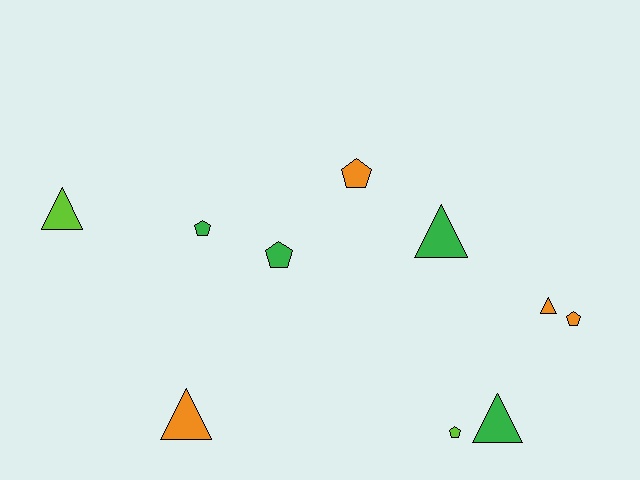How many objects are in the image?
There are 10 objects.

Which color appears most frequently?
Green, with 4 objects.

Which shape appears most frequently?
Triangle, with 5 objects.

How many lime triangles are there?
There is 1 lime triangle.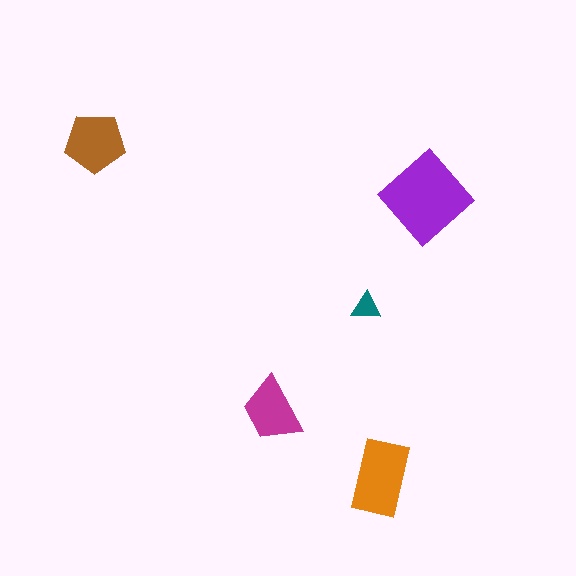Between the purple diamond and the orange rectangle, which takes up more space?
The purple diamond.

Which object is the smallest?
The teal triangle.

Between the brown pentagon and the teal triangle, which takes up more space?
The brown pentagon.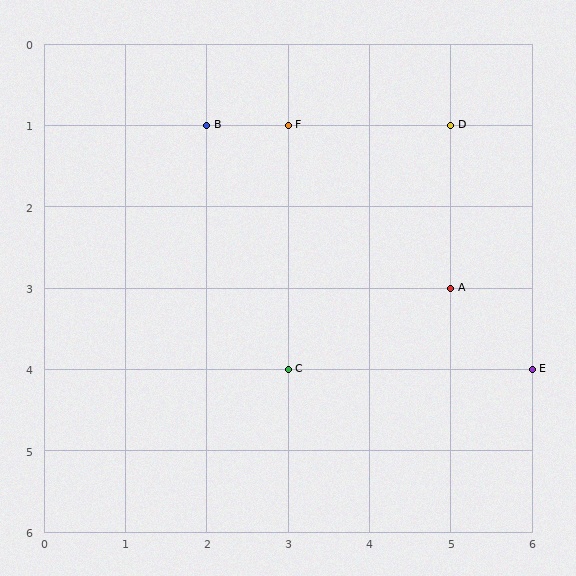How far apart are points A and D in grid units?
Points A and D are 2 rows apart.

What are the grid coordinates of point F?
Point F is at grid coordinates (3, 1).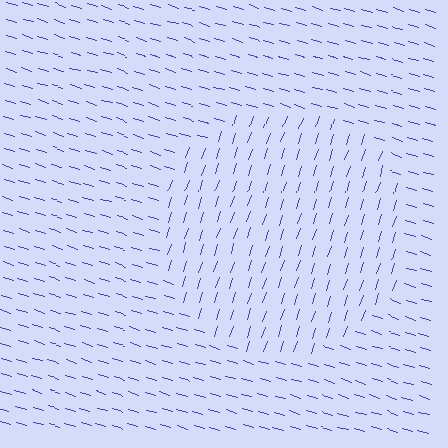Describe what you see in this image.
The image is filled with small blue line segments. A circle region in the image has lines oriented differently from the surrounding lines, creating a visible texture boundary.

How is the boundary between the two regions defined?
The boundary is defined purely by a change in line orientation (approximately 89 degrees difference). All lines are the same color and thickness.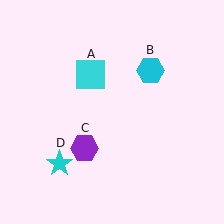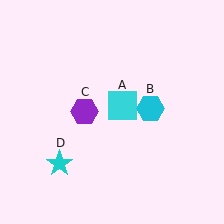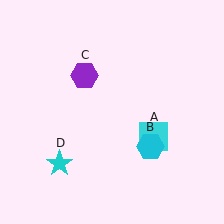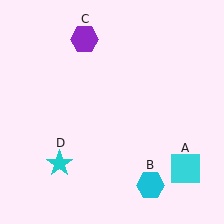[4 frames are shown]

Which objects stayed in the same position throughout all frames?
Cyan star (object D) remained stationary.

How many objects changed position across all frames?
3 objects changed position: cyan square (object A), cyan hexagon (object B), purple hexagon (object C).